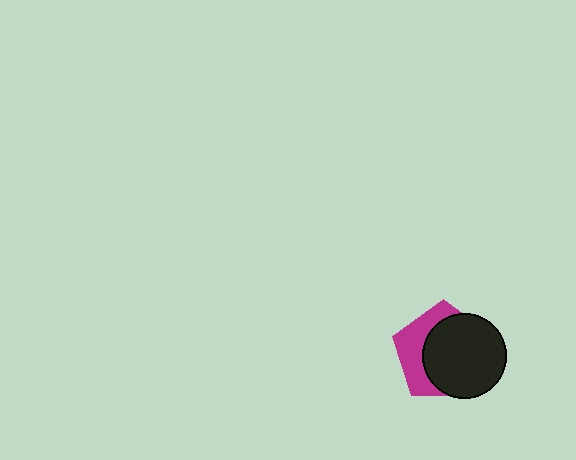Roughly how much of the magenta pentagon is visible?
A small part of it is visible (roughly 36%).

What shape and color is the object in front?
The object in front is a black circle.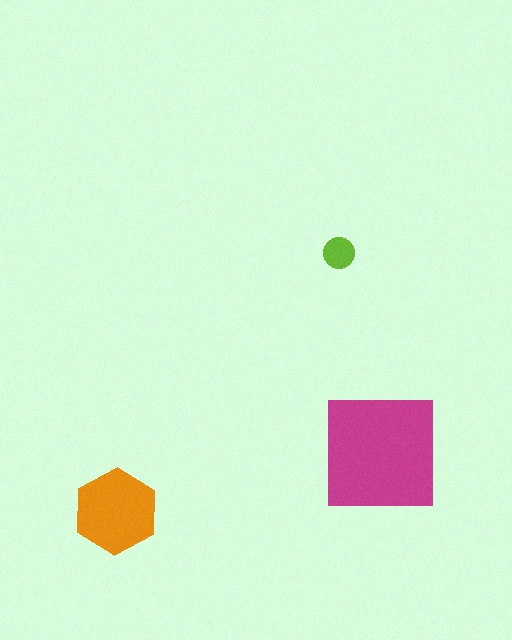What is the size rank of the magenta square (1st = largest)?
1st.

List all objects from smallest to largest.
The lime circle, the orange hexagon, the magenta square.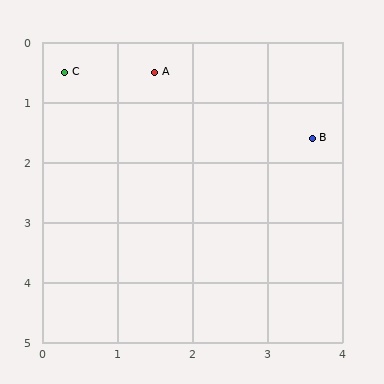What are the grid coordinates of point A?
Point A is at approximately (1.5, 0.5).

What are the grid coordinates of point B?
Point B is at approximately (3.6, 1.6).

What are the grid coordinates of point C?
Point C is at approximately (0.3, 0.5).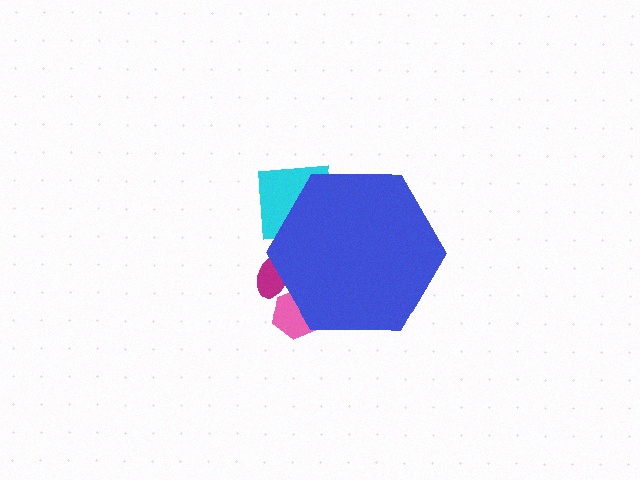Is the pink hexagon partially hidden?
Yes, the pink hexagon is partially hidden behind the blue hexagon.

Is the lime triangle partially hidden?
Yes, the lime triangle is partially hidden behind the blue hexagon.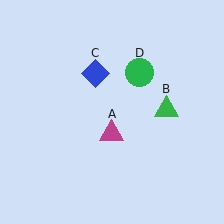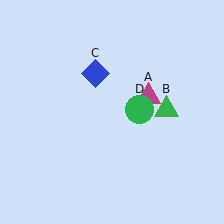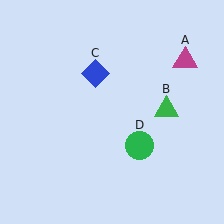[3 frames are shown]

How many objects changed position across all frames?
2 objects changed position: magenta triangle (object A), green circle (object D).